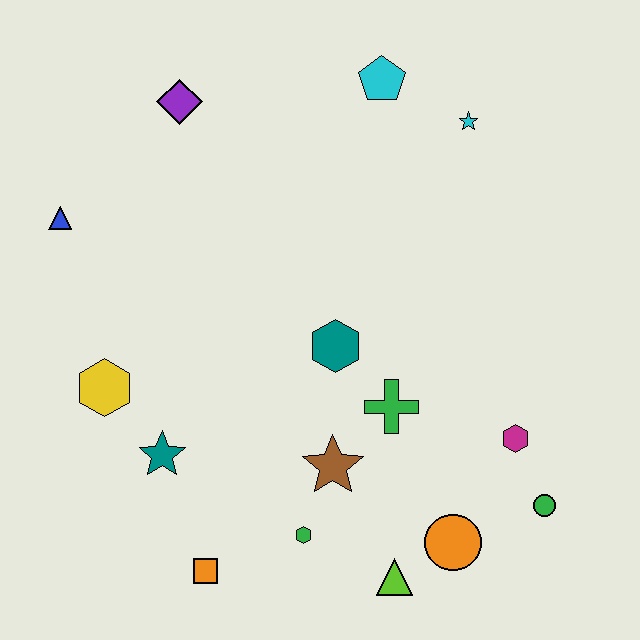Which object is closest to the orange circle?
The lime triangle is closest to the orange circle.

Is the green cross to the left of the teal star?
No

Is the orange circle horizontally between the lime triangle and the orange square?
No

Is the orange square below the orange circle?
Yes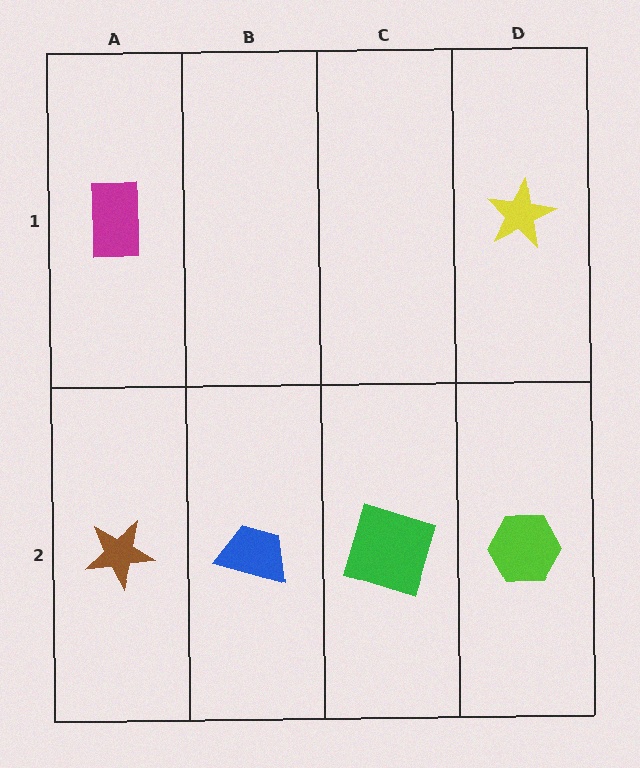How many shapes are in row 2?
4 shapes.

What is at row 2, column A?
A brown star.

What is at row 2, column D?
A lime hexagon.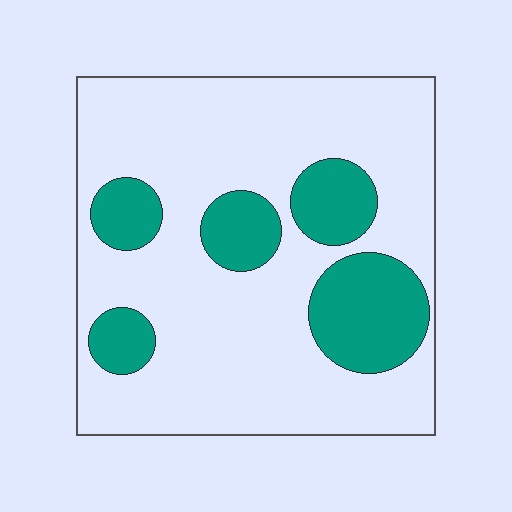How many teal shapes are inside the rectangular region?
5.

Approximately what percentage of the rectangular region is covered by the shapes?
Approximately 25%.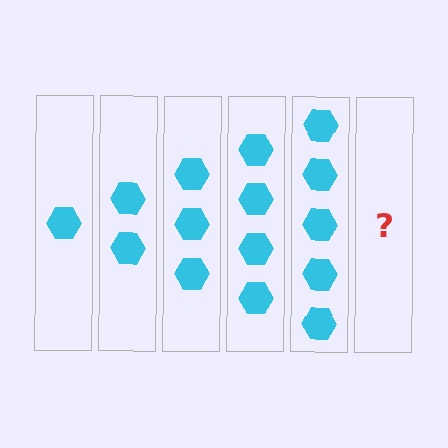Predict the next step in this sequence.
The next step is 6 hexagons.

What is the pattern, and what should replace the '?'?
The pattern is that each step adds one more hexagon. The '?' should be 6 hexagons.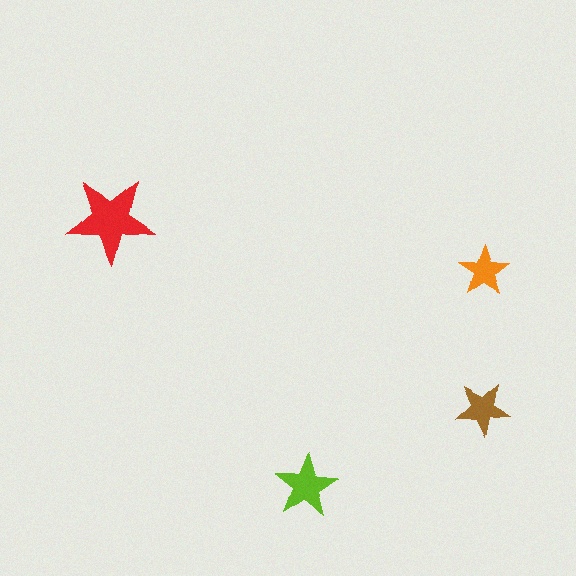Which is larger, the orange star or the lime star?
The lime one.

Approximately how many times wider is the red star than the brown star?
About 1.5 times wider.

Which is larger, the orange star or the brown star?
The brown one.